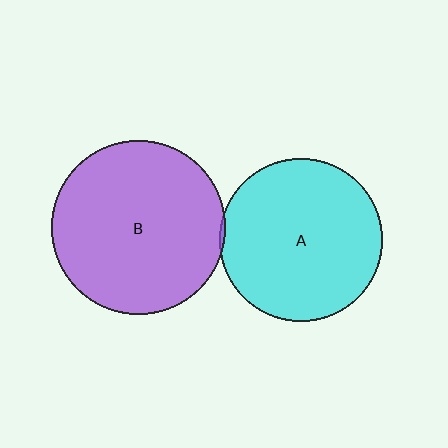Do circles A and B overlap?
Yes.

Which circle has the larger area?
Circle B (purple).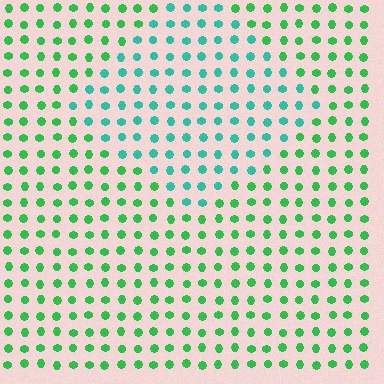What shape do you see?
I see a diamond.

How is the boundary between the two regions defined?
The boundary is defined purely by a slight shift in hue (about 37 degrees). Spacing, size, and orientation are identical on both sides.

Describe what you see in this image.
The image is filled with small green elements in a uniform arrangement. A diamond-shaped region is visible where the elements are tinted to a slightly different hue, forming a subtle color boundary.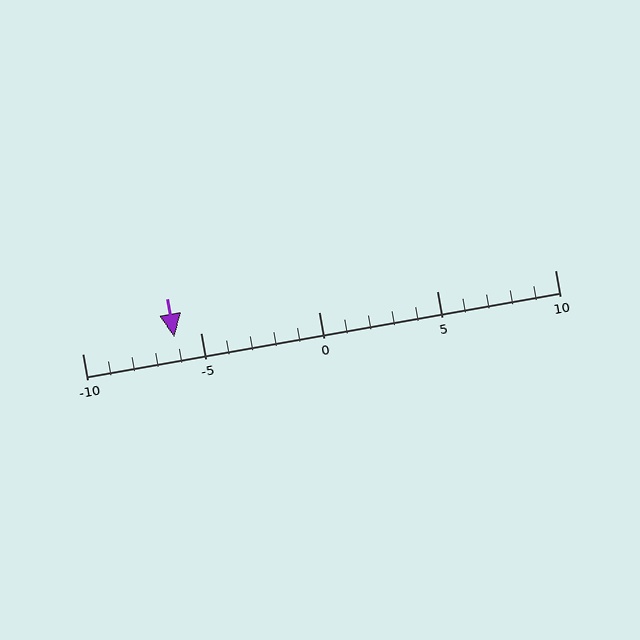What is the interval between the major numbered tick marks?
The major tick marks are spaced 5 units apart.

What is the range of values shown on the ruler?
The ruler shows values from -10 to 10.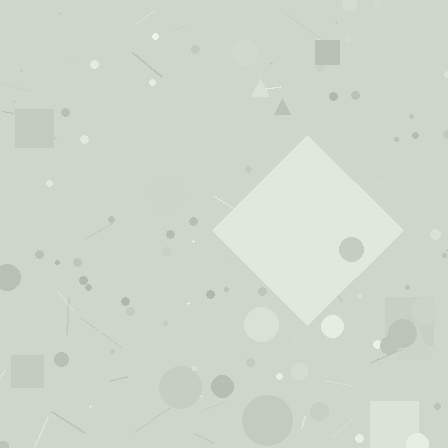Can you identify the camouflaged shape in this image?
The camouflaged shape is a diamond.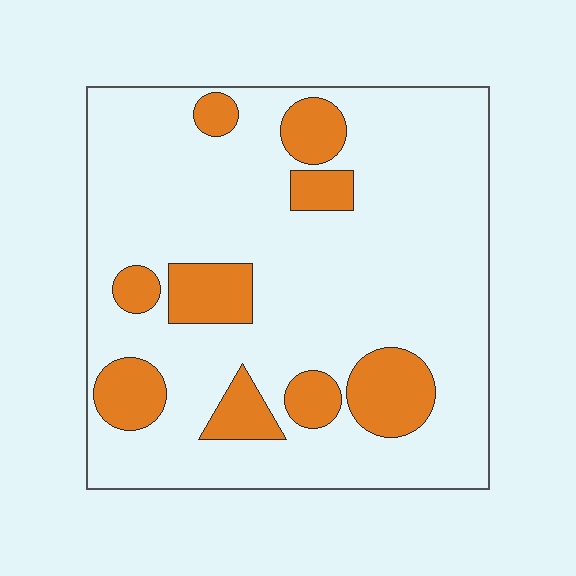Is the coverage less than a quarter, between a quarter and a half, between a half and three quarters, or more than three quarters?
Less than a quarter.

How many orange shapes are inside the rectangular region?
9.